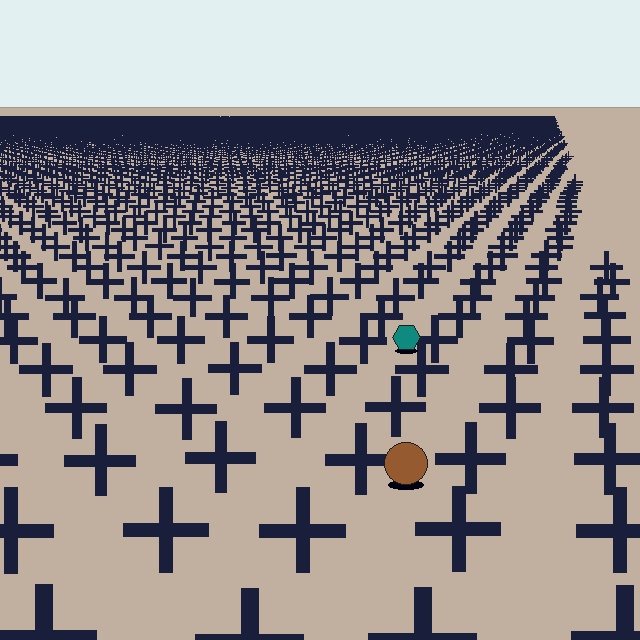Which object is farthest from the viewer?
The teal hexagon is farthest from the viewer. It appears smaller and the ground texture around it is denser.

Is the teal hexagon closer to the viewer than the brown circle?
No. The brown circle is closer — you can tell from the texture gradient: the ground texture is coarser near it.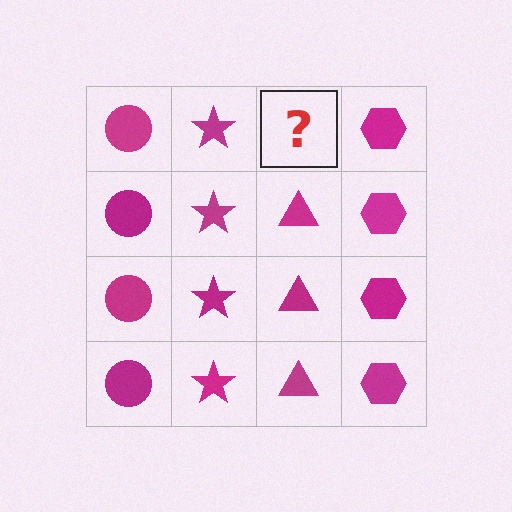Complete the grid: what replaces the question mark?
The question mark should be replaced with a magenta triangle.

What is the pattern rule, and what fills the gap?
The rule is that each column has a consistent shape. The gap should be filled with a magenta triangle.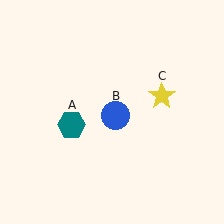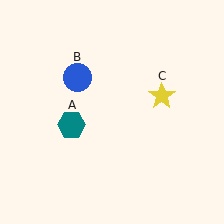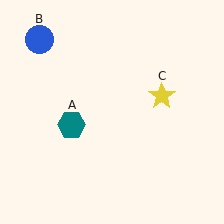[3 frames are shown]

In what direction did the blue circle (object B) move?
The blue circle (object B) moved up and to the left.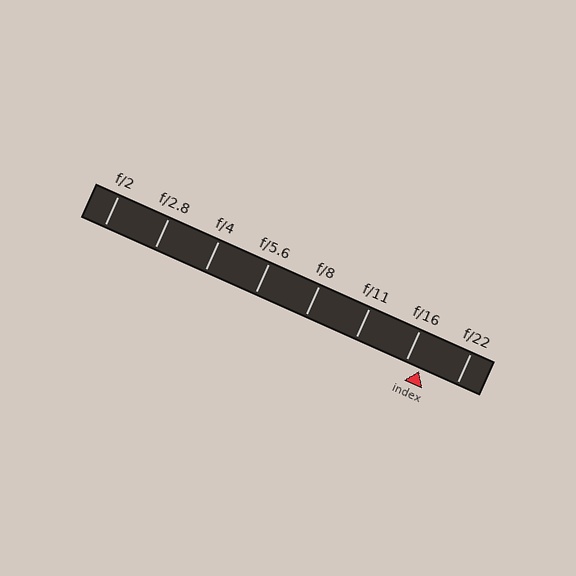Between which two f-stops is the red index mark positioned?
The index mark is between f/16 and f/22.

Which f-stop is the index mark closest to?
The index mark is closest to f/16.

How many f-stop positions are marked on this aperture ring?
There are 8 f-stop positions marked.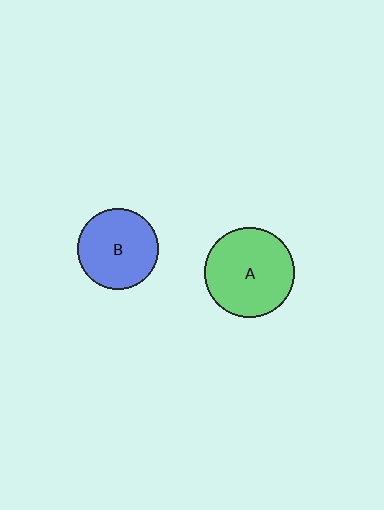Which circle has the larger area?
Circle A (green).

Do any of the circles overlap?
No, none of the circles overlap.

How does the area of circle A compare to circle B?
Approximately 1.2 times.